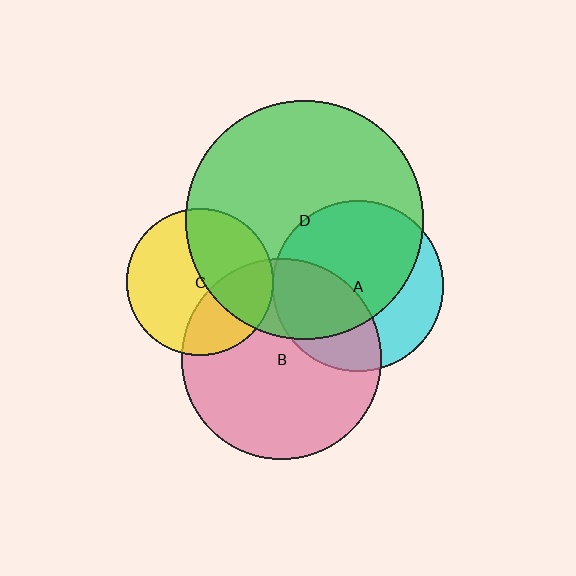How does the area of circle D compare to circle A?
Approximately 1.9 times.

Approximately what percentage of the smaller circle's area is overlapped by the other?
Approximately 35%.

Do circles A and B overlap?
Yes.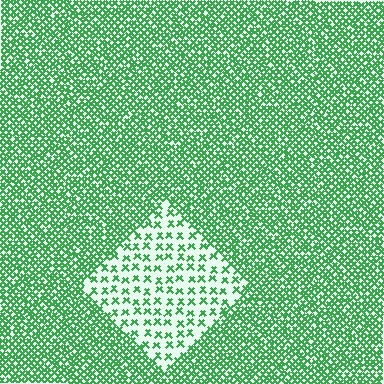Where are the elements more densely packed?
The elements are more densely packed outside the diamond boundary.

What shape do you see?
I see a diamond.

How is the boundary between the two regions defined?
The boundary is defined by a change in element density (approximately 2.8x ratio). All elements are the same color, size, and shape.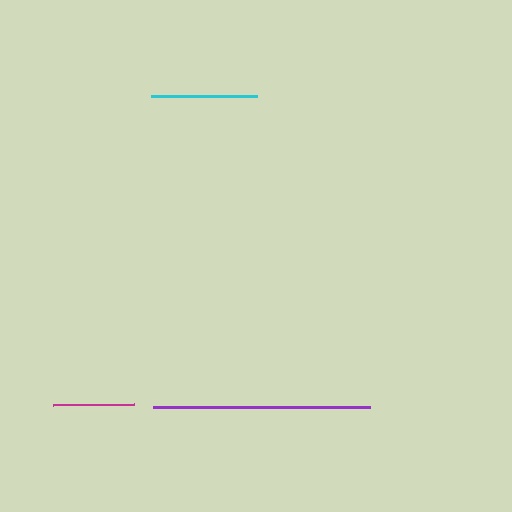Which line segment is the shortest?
The magenta line is the shortest at approximately 81 pixels.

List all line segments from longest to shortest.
From longest to shortest: purple, cyan, magenta.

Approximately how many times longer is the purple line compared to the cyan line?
The purple line is approximately 2.0 times the length of the cyan line.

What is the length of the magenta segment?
The magenta segment is approximately 81 pixels long.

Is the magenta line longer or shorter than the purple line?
The purple line is longer than the magenta line.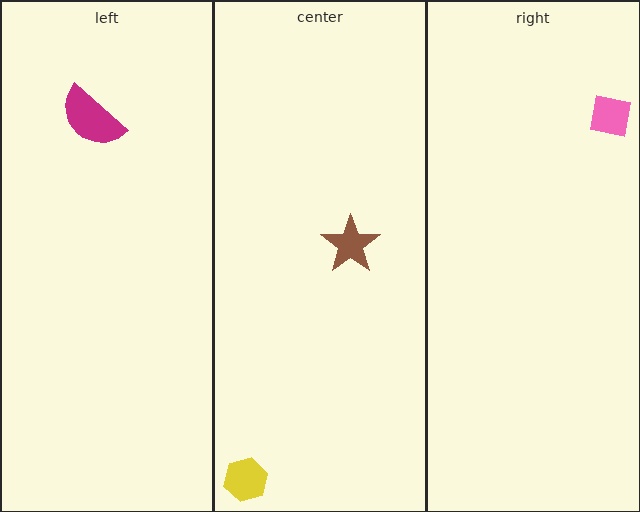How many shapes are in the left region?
1.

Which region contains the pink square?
The right region.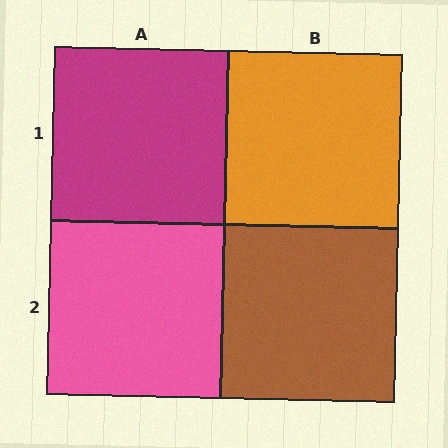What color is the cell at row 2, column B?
Brown.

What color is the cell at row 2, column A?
Pink.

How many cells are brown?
1 cell is brown.